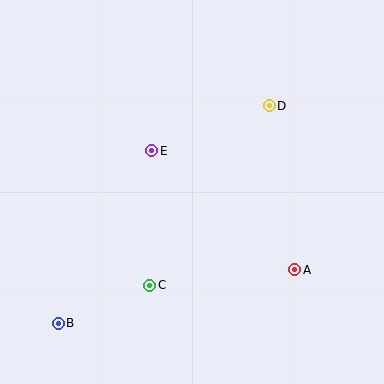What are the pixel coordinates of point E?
Point E is at (152, 151).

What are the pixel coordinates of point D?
Point D is at (269, 106).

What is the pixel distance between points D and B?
The distance between D and B is 303 pixels.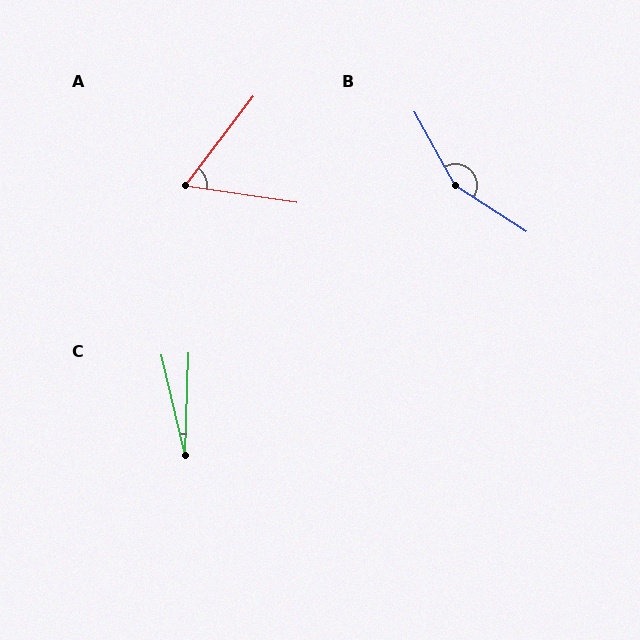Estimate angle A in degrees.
Approximately 61 degrees.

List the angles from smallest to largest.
C (15°), A (61°), B (151°).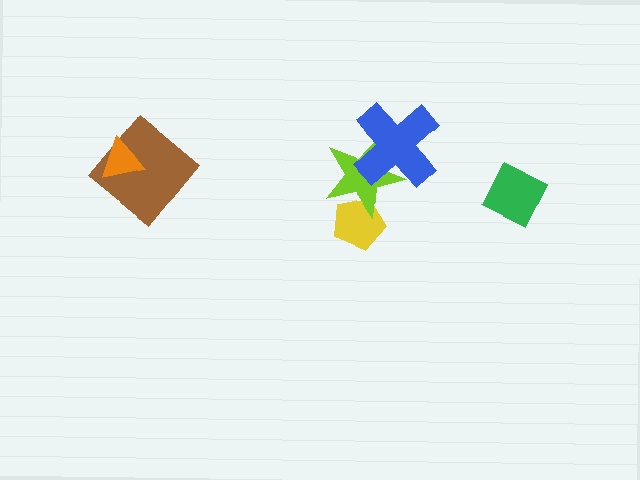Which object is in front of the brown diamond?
The orange triangle is in front of the brown diamond.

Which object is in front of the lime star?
The blue cross is in front of the lime star.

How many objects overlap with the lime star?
2 objects overlap with the lime star.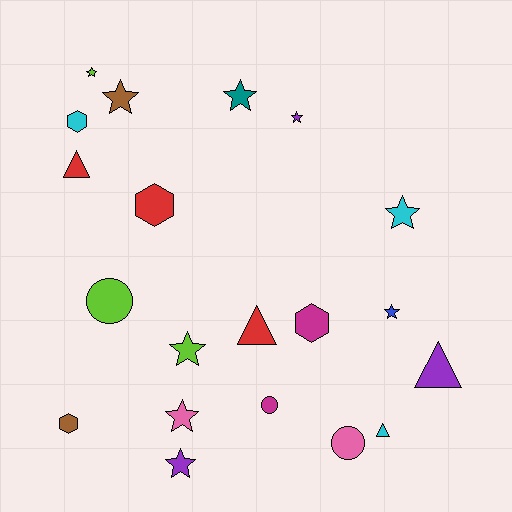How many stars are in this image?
There are 9 stars.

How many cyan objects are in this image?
There are 3 cyan objects.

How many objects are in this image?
There are 20 objects.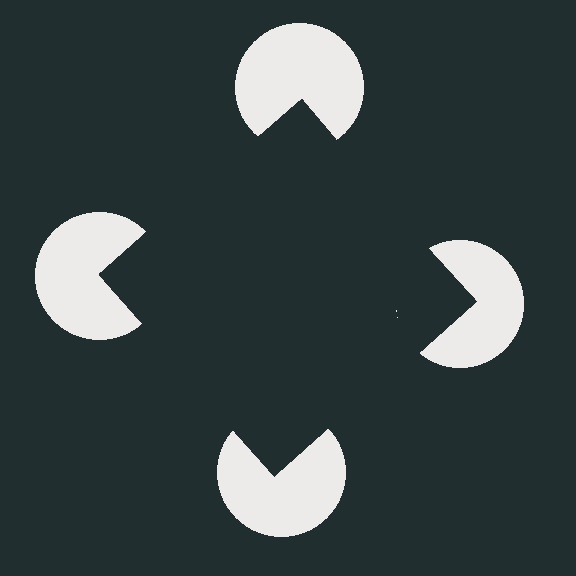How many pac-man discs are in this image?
There are 4 — one at each vertex of the illusory square.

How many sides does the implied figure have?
4 sides.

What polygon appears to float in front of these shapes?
An illusory square — its edges are inferred from the aligned wedge cuts in the pac-man discs, not physically drawn.